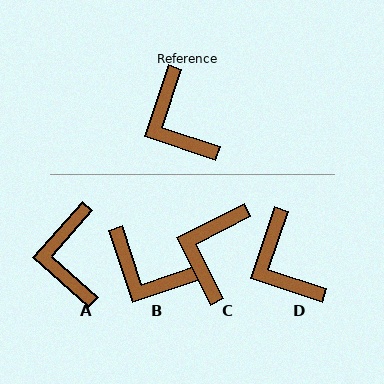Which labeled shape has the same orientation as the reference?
D.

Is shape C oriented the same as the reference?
No, it is off by about 45 degrees.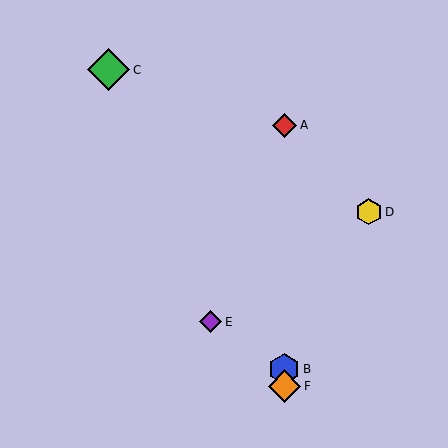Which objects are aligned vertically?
Objects A, B, F are aligned vertically.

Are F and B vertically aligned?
Yes, both are at x≈284.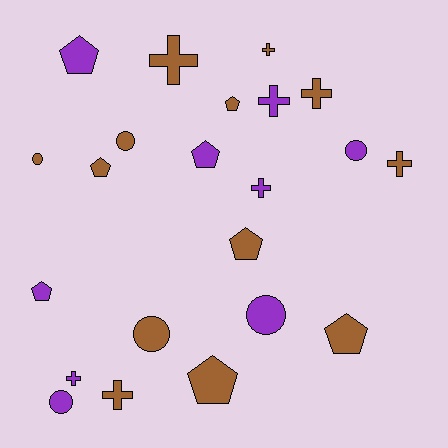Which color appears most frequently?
Brown, with 13 objects.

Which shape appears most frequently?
Pentagon, with 8 objects.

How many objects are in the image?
There are 22 objects.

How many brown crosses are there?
There are 5 brown crosses.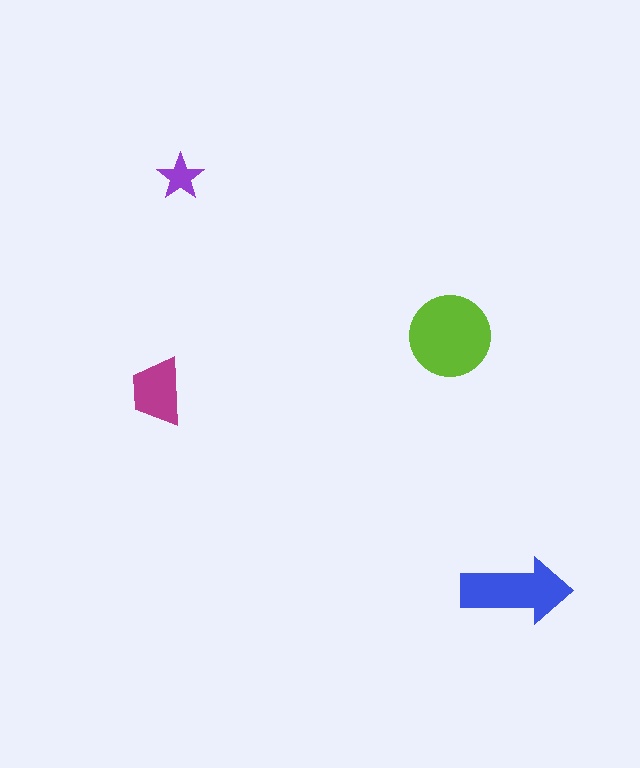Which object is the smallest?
The purple star.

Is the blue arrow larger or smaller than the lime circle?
Smaller.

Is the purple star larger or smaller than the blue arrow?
Smaller.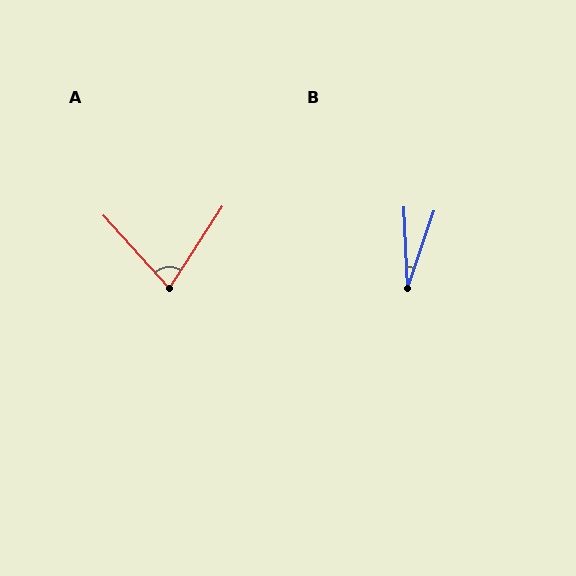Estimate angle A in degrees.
Approximately 75 degrees.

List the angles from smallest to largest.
B (21°), A (75°).